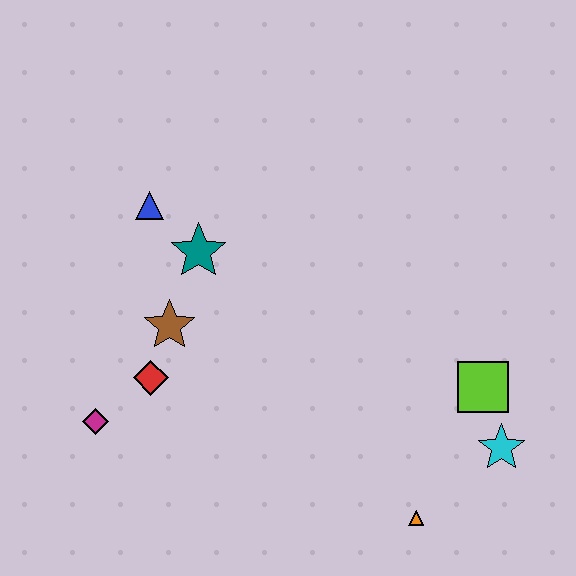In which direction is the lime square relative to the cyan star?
The lime square is above the cyan star.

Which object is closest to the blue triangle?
The teal star is closest to the blue triangle.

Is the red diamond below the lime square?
No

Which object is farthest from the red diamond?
The cyan star is farthest from the red diamond.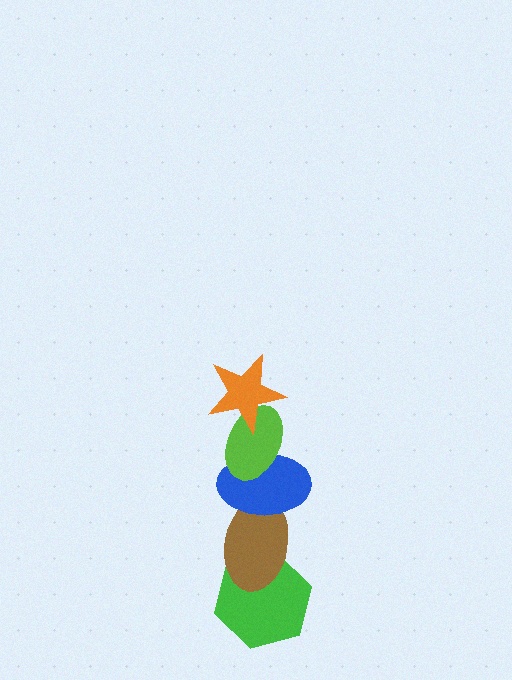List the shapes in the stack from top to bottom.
From top to bottom: the orange star, the lime ellipse, the blue ellipse, the brown ellipse, the green hexagon.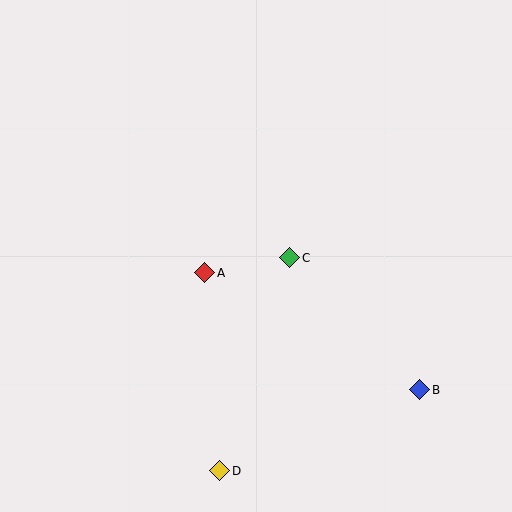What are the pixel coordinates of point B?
Point B is at (420, 390).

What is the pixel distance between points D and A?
The distance between D and A is 198 pixels.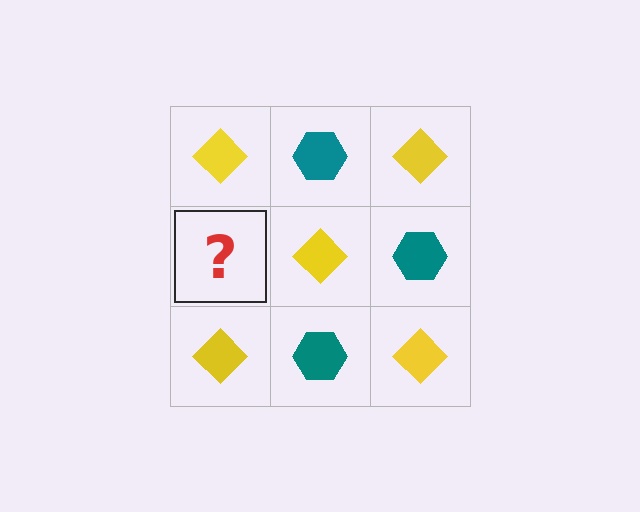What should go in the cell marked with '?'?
The missing cell should contain a teal hexagon.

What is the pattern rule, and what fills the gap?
The rule is that it alternates yellow diamond and teal hexagon in a checkerboard pattern. The gap should be filled with a teal hexagon.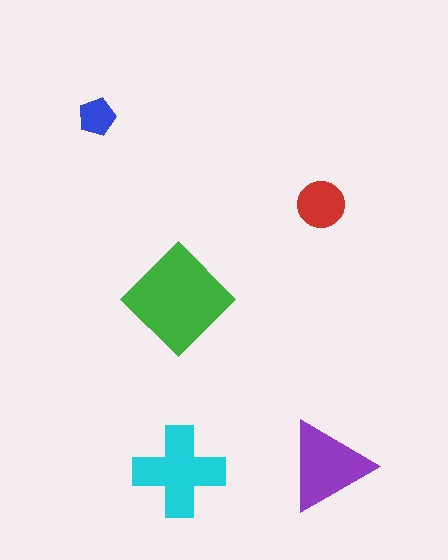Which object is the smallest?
The blue pentagon.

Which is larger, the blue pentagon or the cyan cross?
The cyan cross.